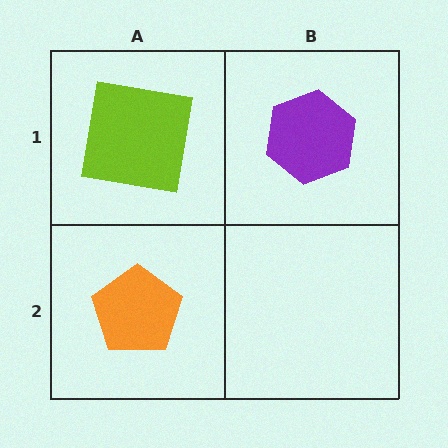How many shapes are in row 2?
1 shape.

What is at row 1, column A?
A lime square.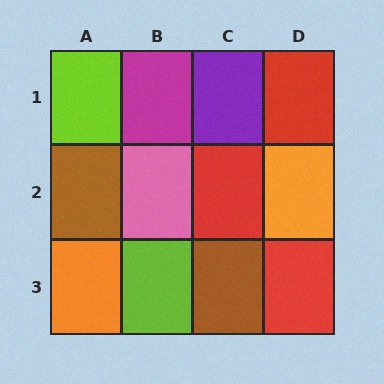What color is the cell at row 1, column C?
Purple.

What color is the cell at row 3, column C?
Brown.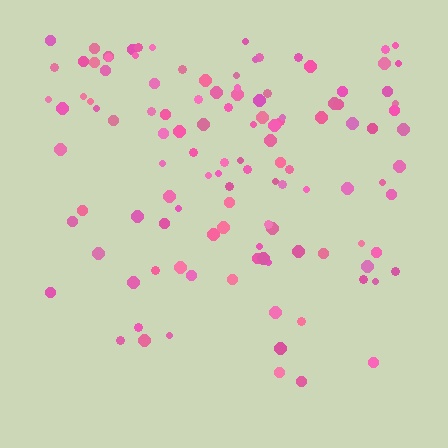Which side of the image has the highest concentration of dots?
The top.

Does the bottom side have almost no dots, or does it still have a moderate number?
Still a moderate number, just noticeably fewer than the top.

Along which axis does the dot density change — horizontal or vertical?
Vertical.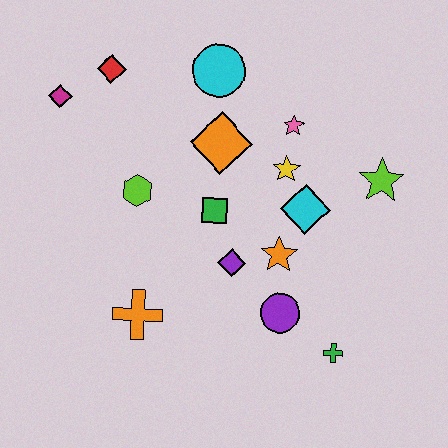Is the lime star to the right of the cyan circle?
Yes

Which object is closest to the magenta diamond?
The red diamond is closest to the magenta diamond.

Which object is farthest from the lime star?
The magenta diamond is farthest from the lime star.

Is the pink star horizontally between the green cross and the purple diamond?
Yes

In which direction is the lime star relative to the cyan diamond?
The lime star is to the right of the cyan diamond.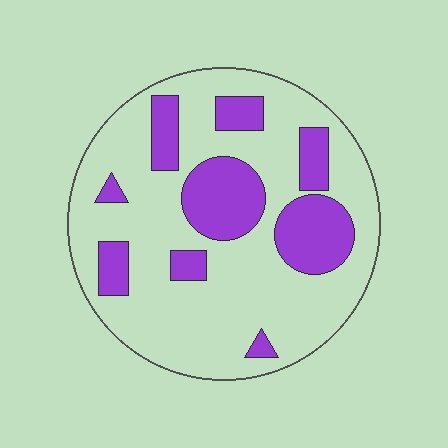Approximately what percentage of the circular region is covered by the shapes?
Approximately 25%.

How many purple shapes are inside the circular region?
9.